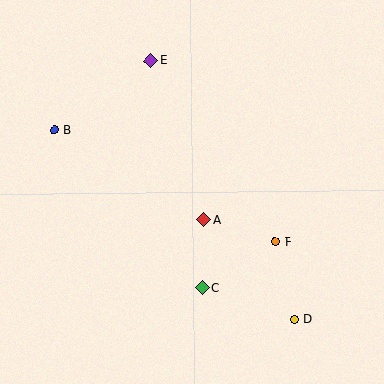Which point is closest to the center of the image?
Point A at (204, 220) is closest to the center.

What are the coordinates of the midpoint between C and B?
The midpoint between C and B is at (129, 209).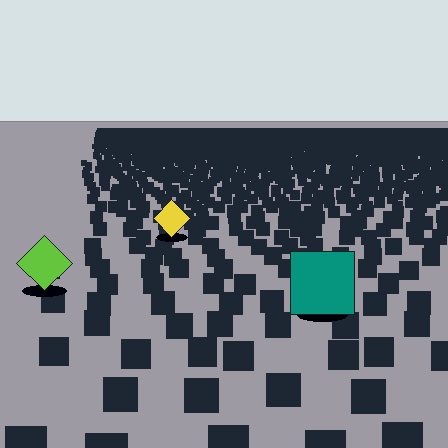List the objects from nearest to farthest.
From nearest to farthest: the teal square, the lime diamond, the yellow diamond.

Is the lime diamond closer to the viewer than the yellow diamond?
Yes. The lime diamond is closer — you can tell from the texture gradient: the ground texture is coarser near it.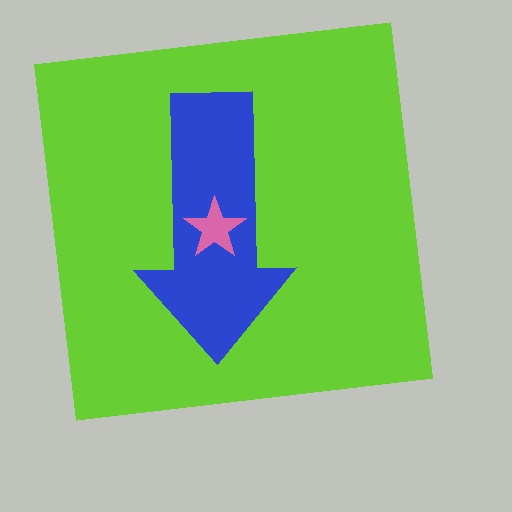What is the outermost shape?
The lime square.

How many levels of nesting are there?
3.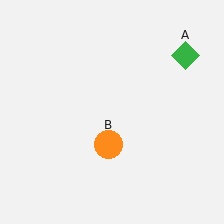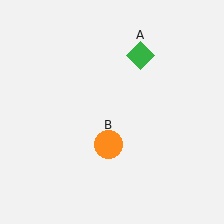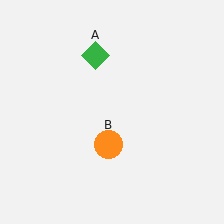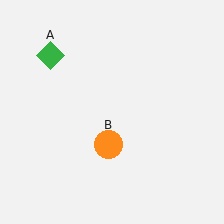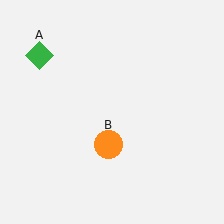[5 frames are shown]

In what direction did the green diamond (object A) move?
The green diamond (object A) moved left.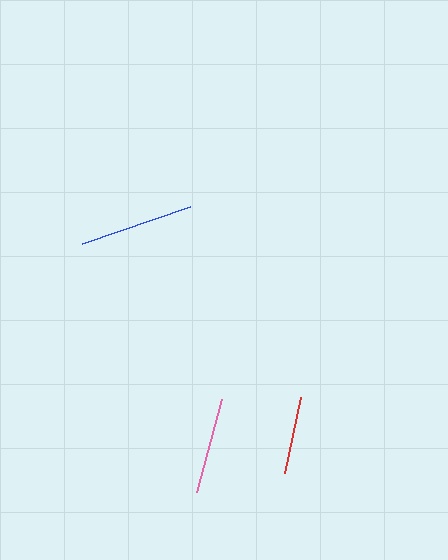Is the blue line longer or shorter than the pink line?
The blue line is longer than the pink line.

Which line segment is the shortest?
The red line is the shortest at approximately 77 pixels.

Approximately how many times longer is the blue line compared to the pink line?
The blue line is approximately 1.2 times the length of the pink line.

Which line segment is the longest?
The blue line is the longest at approximately 113 pixels.